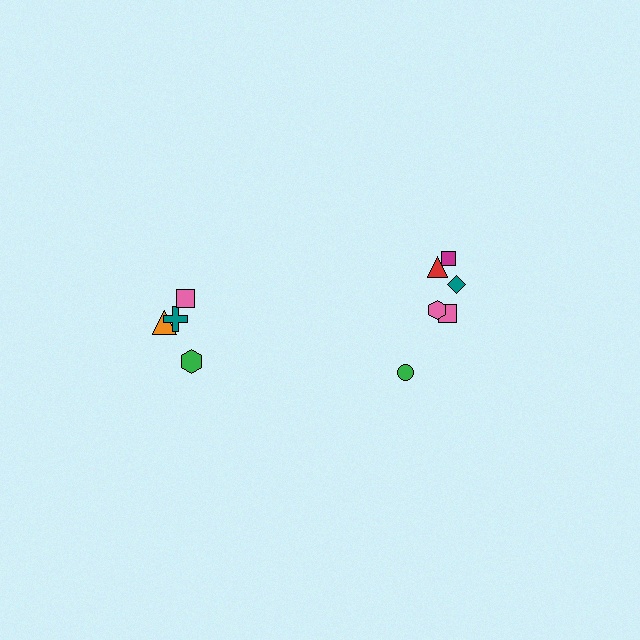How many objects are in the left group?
There are 4 objects.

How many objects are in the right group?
There are 6 objects.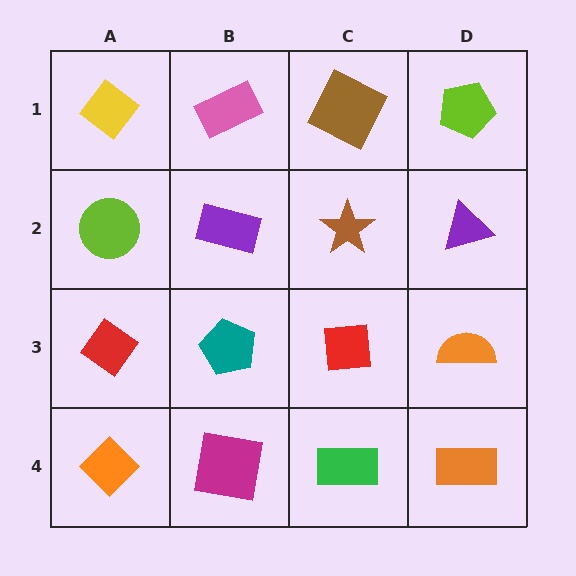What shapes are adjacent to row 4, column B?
A teal pentagon (row 3, column B), an orange diamond (row 4, column A), a green rectangle (row 4, column C).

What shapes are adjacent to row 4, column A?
A red diamond (row 3, column A), a magenta square (row 4, column B).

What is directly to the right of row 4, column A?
A magenta square.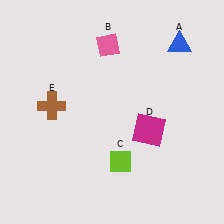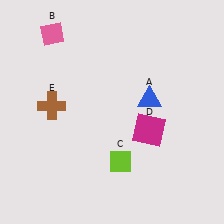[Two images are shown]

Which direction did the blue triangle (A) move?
The blue triangle (A) moved down.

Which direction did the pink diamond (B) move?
The pink diamond (B) moved left.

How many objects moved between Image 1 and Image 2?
2 objects moved between the two images.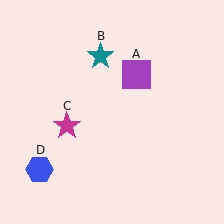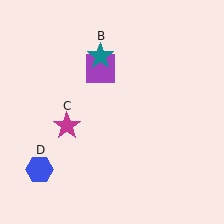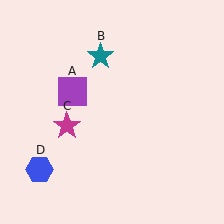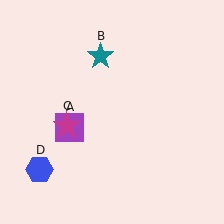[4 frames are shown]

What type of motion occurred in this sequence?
The purple square (object A) rotated counterclockwise around the center of the scene.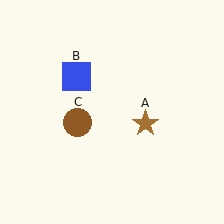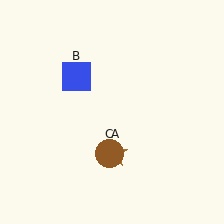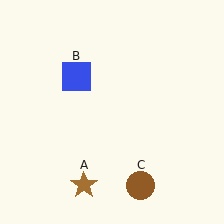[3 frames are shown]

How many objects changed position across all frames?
2 objects changed position: brown star (object A), brown circle (object C).